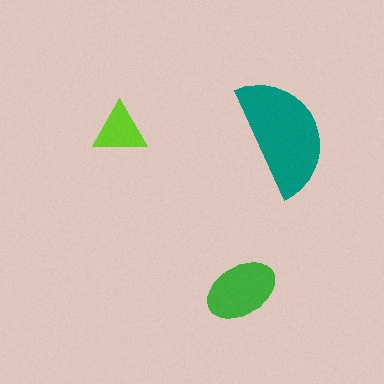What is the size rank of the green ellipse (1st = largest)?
2nd.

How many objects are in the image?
There are 3 objects in the image.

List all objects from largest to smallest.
The teal semicircle, the green ellipse, the lime triangle.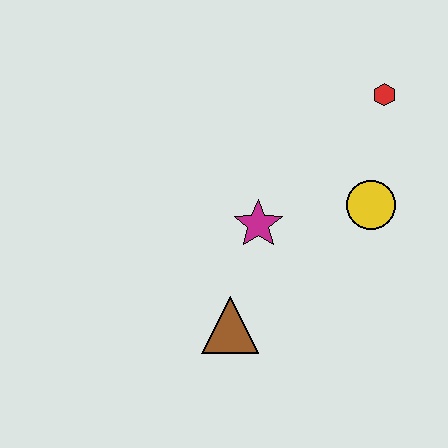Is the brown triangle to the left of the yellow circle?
Yes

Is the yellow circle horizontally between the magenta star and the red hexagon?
Yes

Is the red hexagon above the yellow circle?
Yes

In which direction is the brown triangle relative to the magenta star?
The brown triangle is below the magenta star.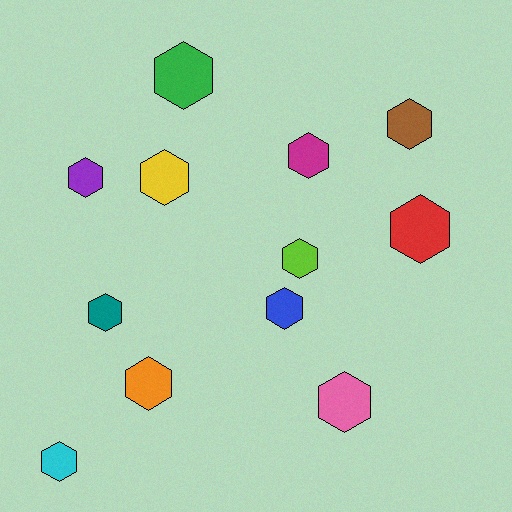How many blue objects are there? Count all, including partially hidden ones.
There is 1 blue object.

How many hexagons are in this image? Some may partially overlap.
There are 12 hexagons.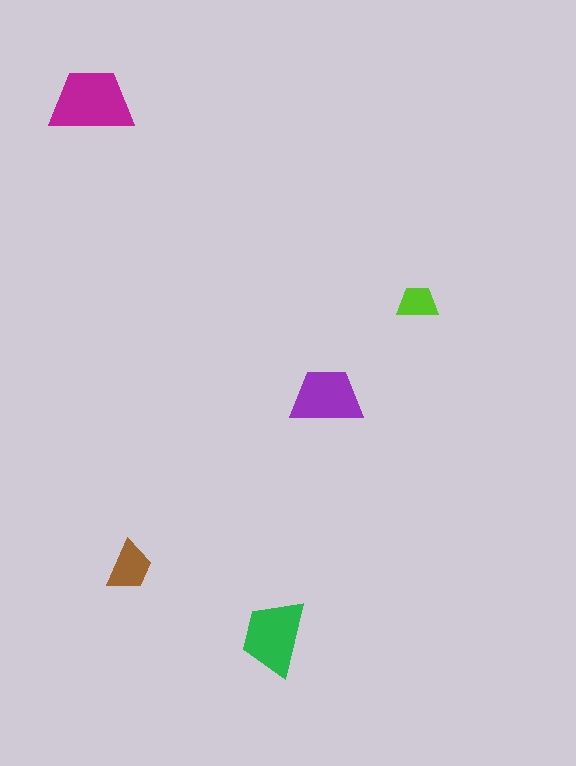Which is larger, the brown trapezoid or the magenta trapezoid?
The magenta one.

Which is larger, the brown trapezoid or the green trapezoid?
The green one.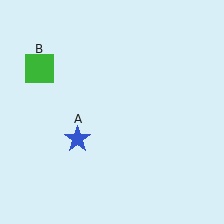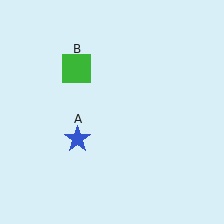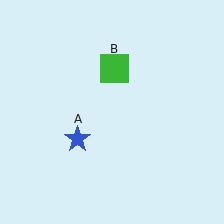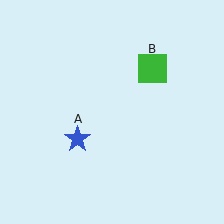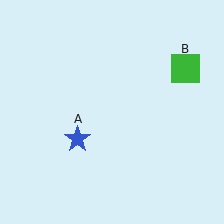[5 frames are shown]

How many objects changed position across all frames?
1 object changed position: green square (object B).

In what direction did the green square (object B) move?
The green square (object B) moved right.